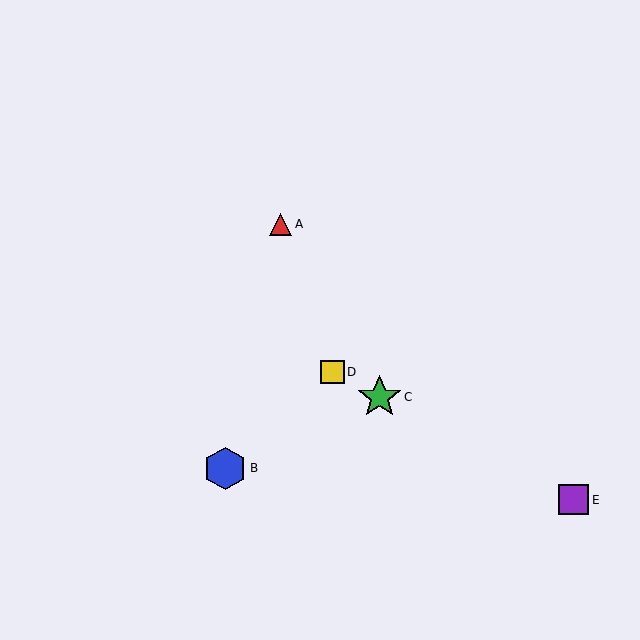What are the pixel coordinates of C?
Object C is at (380, 397).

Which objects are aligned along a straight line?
Objects C, D, E are aligned along a straight line.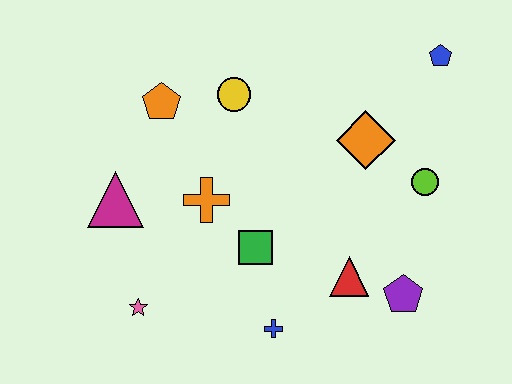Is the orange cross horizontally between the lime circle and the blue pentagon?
No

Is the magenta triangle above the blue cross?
Yes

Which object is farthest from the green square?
The blue pentagon is farthest from the green square.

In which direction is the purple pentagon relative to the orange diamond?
The purple pentagon is below the orange diamond.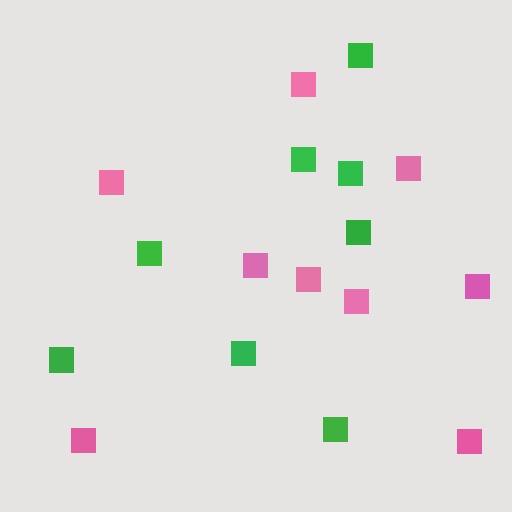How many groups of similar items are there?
There are 2 groups: one group of green squares (8) and one group of pink squares (9).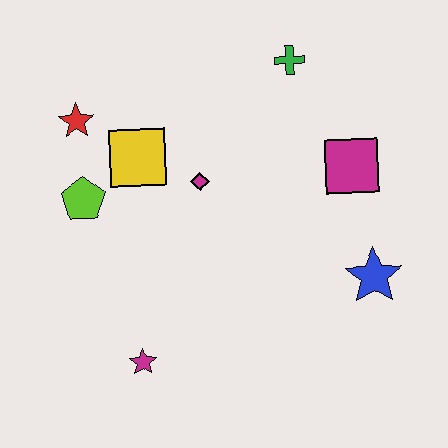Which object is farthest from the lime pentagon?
The blue star is farthest from the lime pentagon.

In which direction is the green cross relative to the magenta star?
The green cross is above the magenta star.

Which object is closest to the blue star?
The magenta square is closest to the blue star.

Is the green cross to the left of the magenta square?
Yes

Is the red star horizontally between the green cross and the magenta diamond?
No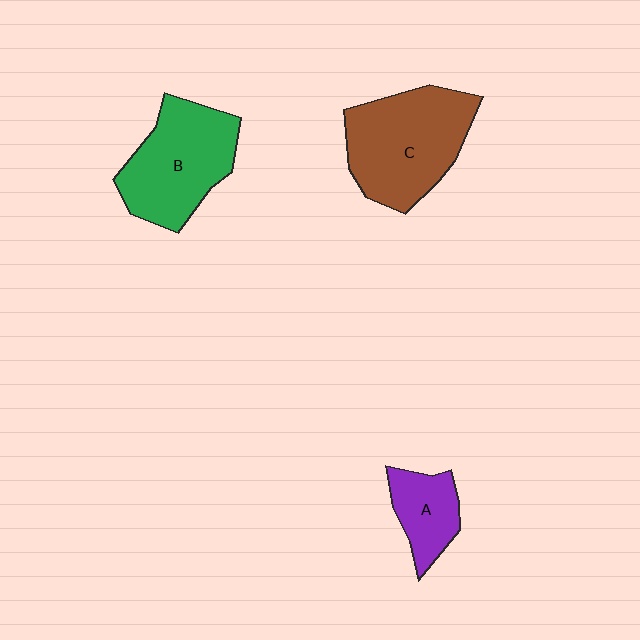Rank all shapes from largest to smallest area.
From largest to smallest: C (brown), B (green), A (purple).